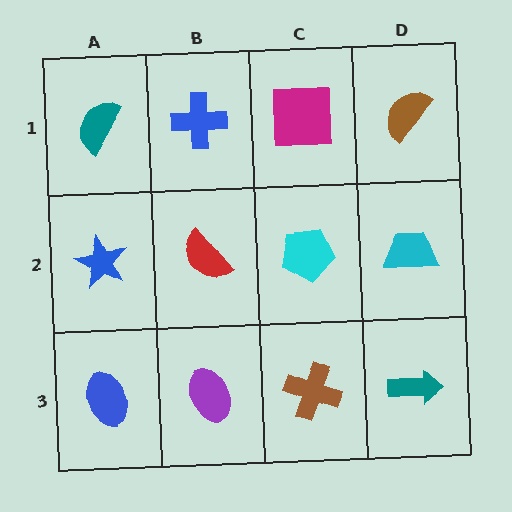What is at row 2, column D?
A cyan trapezoid.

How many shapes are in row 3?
4 shapes.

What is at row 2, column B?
A red semicircle.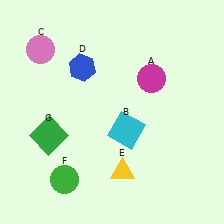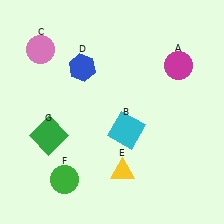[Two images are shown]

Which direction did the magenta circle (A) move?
The magenta circle (A) moved right.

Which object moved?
The magenta circle (A) moved right.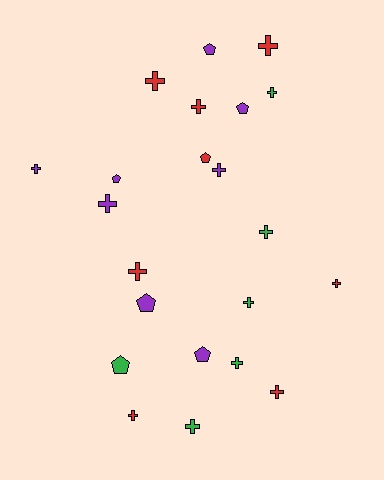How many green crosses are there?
There are 5 green crosses.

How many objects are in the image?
There are 22 objects.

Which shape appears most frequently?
Cross, with 15 objects.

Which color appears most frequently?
Red, with 8 objects.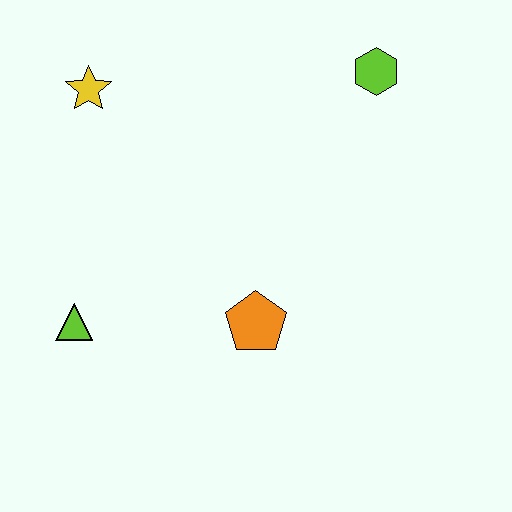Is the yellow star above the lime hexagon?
No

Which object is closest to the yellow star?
The lime triangle is closest to the yellow star.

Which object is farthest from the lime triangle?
The lime hexagon is farthest from the lime triangle.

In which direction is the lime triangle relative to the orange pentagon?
The lime triangle is to the left of the orange pentagon.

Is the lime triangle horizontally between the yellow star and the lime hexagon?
No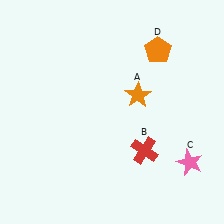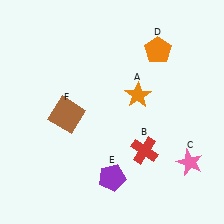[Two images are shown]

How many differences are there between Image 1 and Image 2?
There are 2 differences between the two images.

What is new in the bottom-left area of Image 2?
A brown square (F) was added in the bottom-left area of Image 2.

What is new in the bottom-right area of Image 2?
A purple pentagon (E) was added in the bottom-right area of Image 2.